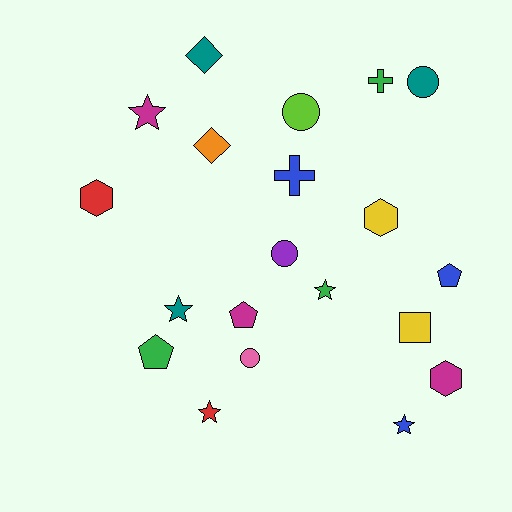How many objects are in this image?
There are 20 objects.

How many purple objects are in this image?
There is 1 purple object.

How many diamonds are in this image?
There are 2 diamonds.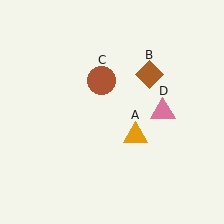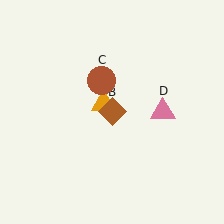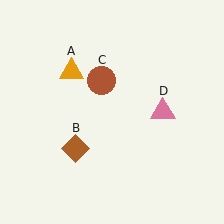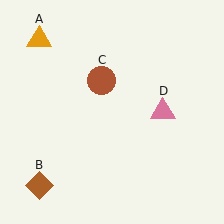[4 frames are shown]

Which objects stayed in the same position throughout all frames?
Brown circle (object C) and pink triangle (object D) remained stationary.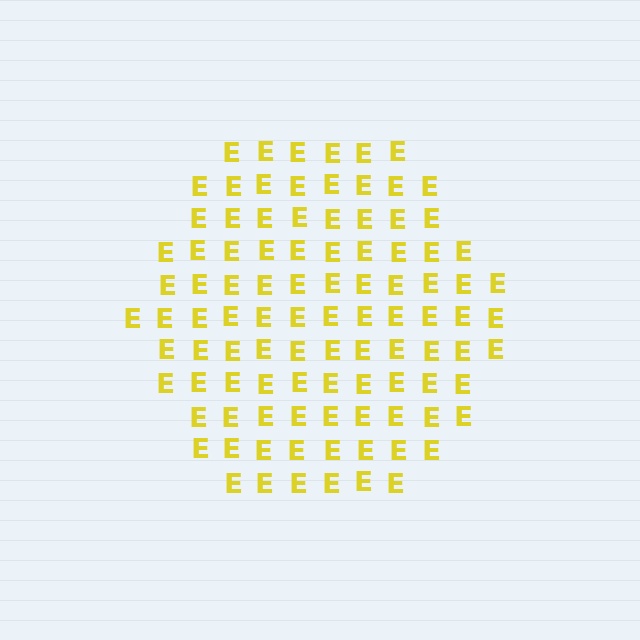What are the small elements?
The small elements are letter E's.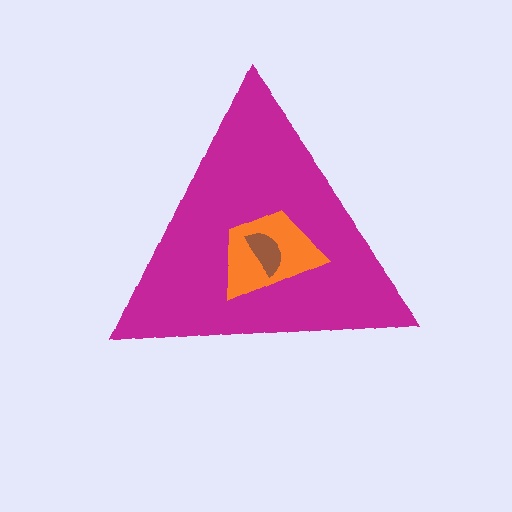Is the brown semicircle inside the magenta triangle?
Yes.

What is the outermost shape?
The magenta triangle.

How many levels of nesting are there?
3.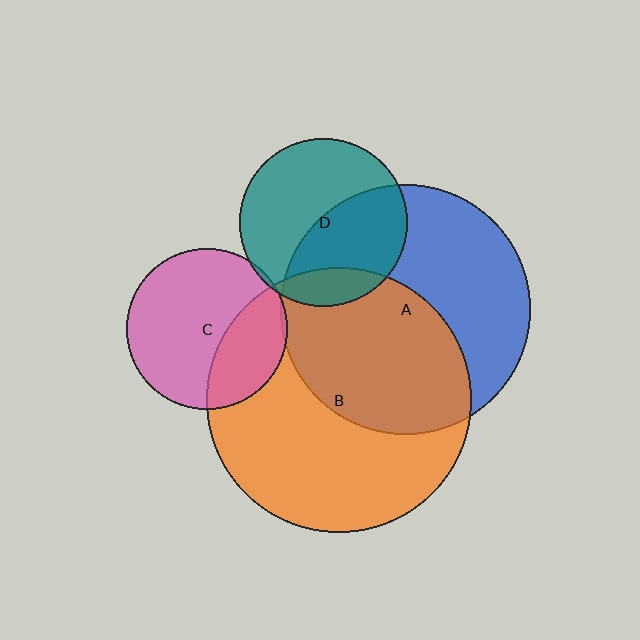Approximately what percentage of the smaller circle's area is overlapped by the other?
Approximately 15%.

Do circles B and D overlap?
Yes.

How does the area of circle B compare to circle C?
Approximately 2.7 times.